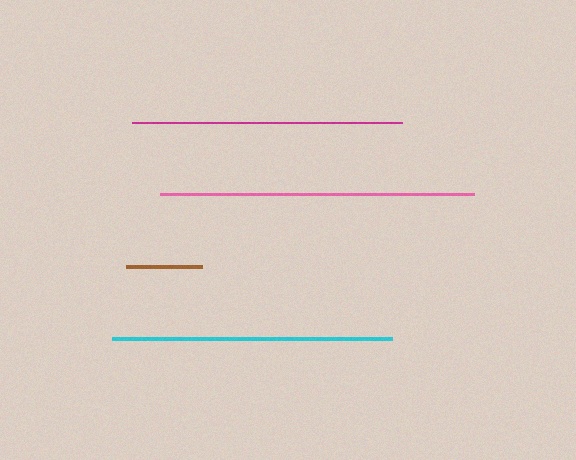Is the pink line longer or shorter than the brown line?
The pink line is longer than the brown line.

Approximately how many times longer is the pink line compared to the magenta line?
The pink line is approximately 1.2 times the length of the magenta line.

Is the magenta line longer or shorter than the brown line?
The magenta line is longer than the brown line.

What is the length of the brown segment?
The brown segment is approximately 76 pixels long.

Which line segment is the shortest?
The brown line is the shortest at approximately 76 pixels.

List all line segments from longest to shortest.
From longest to shortest: pink, cyan, magenta, brown.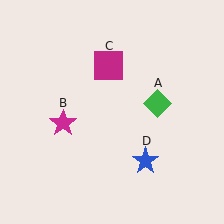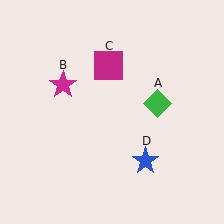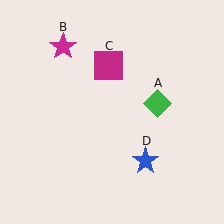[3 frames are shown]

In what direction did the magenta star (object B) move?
The magenta star (object B) moved up.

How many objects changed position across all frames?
1 object changed position: magenta star (object B).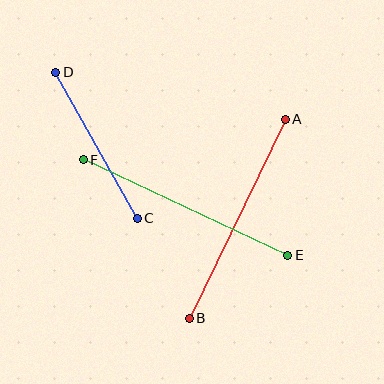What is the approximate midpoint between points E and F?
The midpoint is at approximately (185, 207) pixels.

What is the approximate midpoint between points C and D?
The midpoint is at approximately (96, 145) pixels.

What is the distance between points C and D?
The distance is approximately 167 pixels.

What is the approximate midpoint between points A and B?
The midpoint is at approximately (237, 219) pixels.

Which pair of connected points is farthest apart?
Points E and F are farthest apart.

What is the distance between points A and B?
The distance is approximately 221 pixels.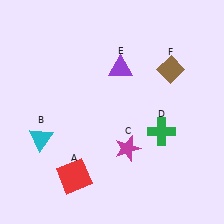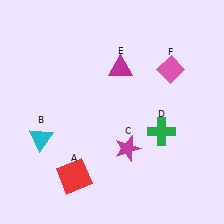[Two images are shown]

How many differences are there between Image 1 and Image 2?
There are 2 differences between the two images.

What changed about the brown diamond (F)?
In Image 1, F is brown. In Image 2, it changed to pink.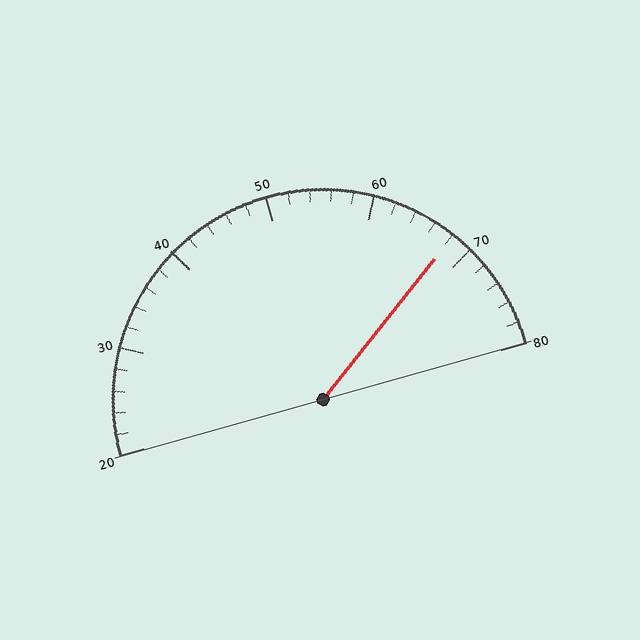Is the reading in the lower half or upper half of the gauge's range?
The reading is in the upper half of the range (20 to 80).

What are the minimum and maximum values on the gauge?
The gauge ranges from 20 to 80.